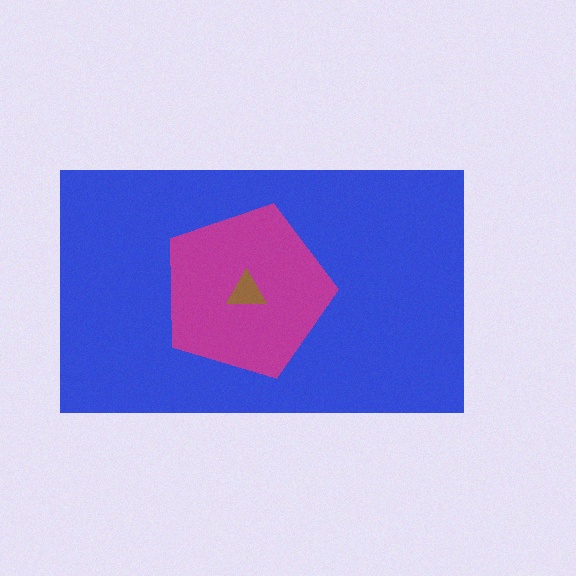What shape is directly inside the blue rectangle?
The magenta pentagon.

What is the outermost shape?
The blue rectangle.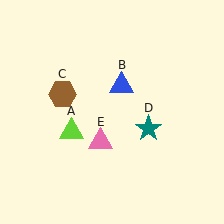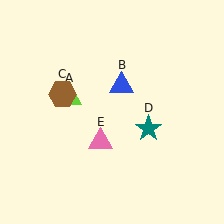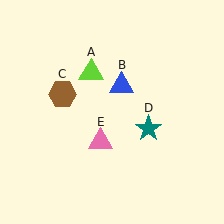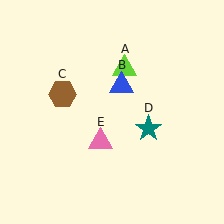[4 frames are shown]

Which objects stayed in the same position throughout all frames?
Blue triangle (object B) and brown hexagon (object C) and teal star (object D) and pink triangle (object E) remained stationary.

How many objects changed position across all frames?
1 object changed position: lime triangle (object A).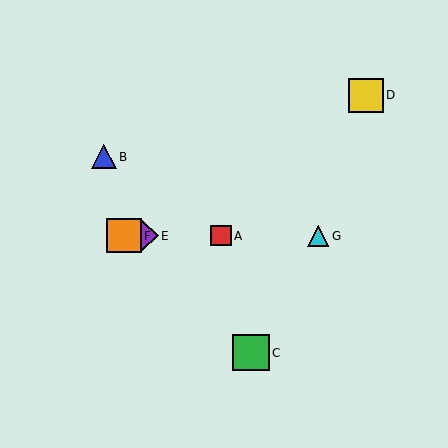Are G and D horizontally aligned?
No, G is at y≈236 and D is at y≈95.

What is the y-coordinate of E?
Object E is at y≈236.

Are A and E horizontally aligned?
Yes, both are at y≈236.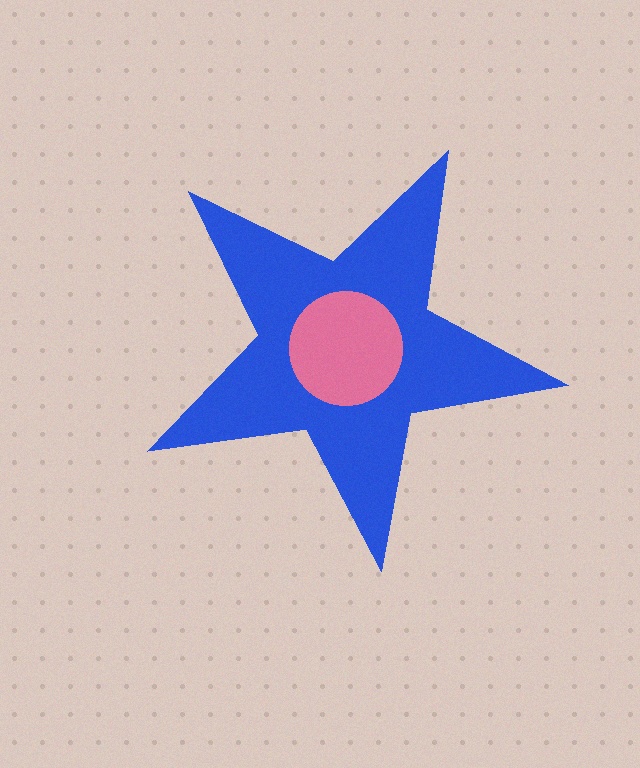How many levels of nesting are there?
2.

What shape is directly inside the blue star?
The pink circle.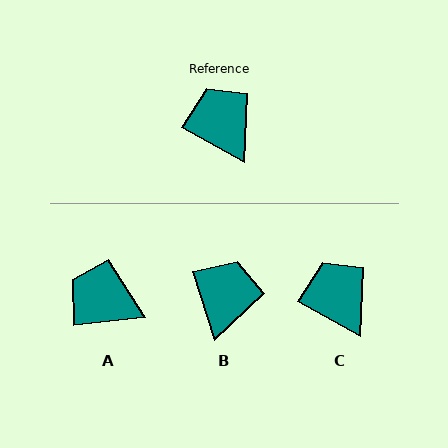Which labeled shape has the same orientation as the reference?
C.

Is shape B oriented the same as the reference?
No, it is off by about 44 degrees.